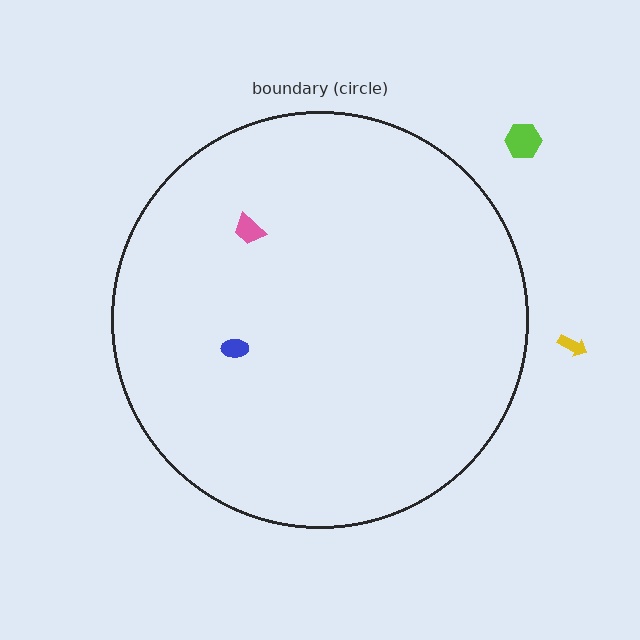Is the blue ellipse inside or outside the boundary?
Inside.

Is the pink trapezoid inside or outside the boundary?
Inside.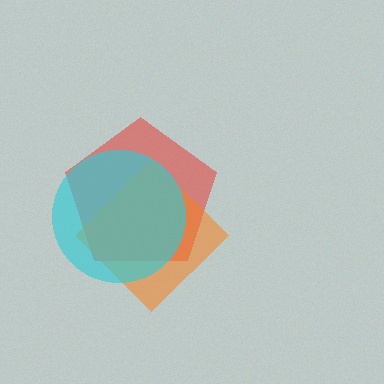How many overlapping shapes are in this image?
There are 3 overlapping shapes in the image.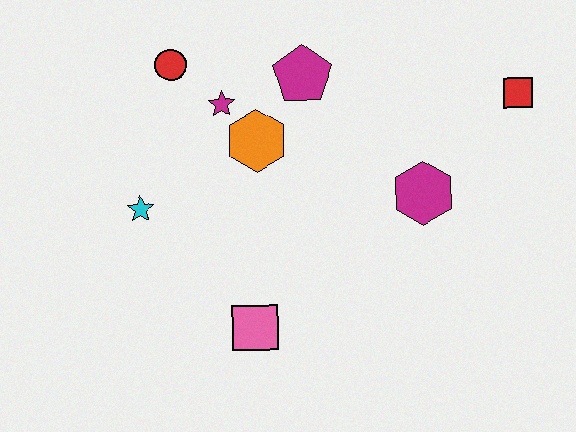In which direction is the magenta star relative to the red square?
The magenta star is to the left of the red square.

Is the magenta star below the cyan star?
No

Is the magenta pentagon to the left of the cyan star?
No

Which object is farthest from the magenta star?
The red square is farthest from the magenta star.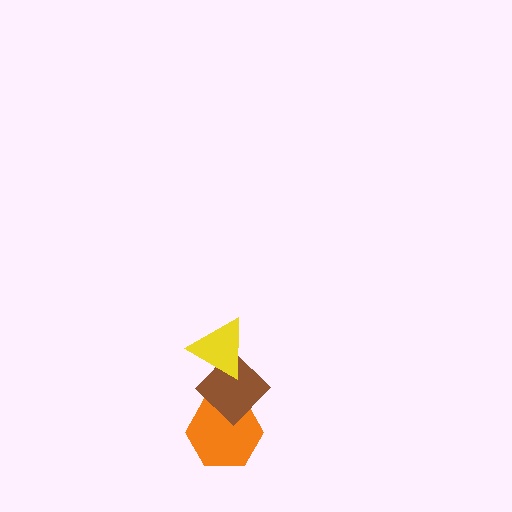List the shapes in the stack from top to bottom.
From top to bottom: the yellow triangle, the brown diamond, the orange hexagon.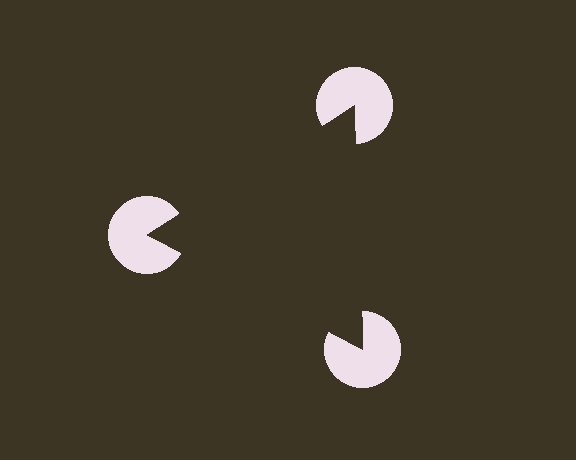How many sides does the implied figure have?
3 sides.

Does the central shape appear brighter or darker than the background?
It typically appears slightly darker than the background, even though no actual brightness change is drawn.